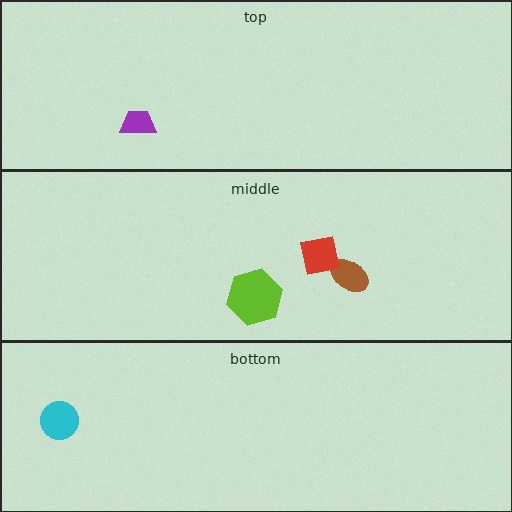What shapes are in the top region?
The purple trapezoid.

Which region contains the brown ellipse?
The middle region.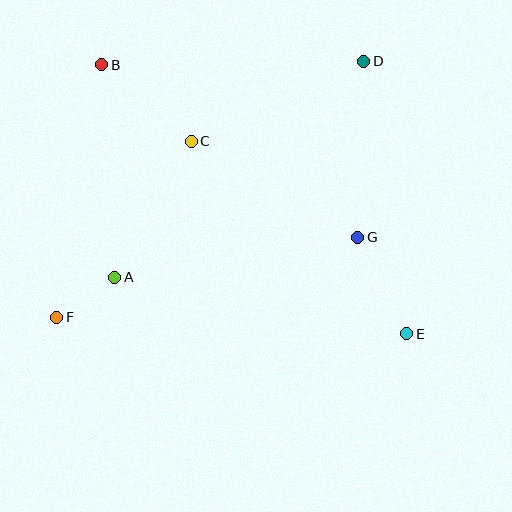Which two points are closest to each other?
Points A and F are closest to each other.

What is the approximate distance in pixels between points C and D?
The distance between C and D is approximately 190 pixels.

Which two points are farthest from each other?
Points B and E are farthest from each other.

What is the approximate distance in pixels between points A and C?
The distance between A and C is approximately 156 pixels.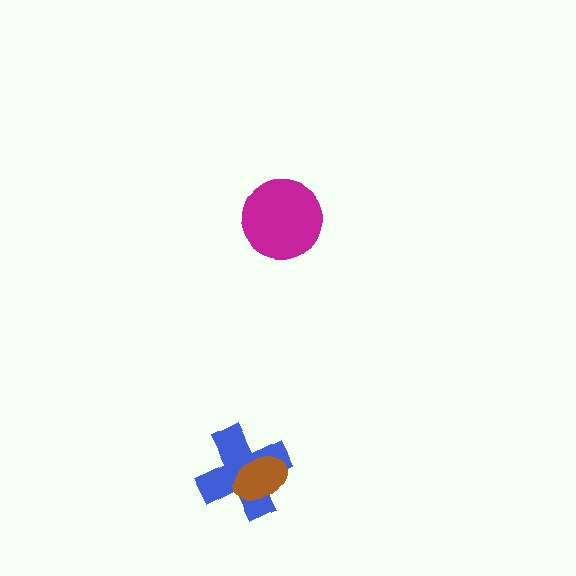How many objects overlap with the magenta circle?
0 objects overlap with the magenta circle.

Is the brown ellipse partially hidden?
No, no other shape covers it.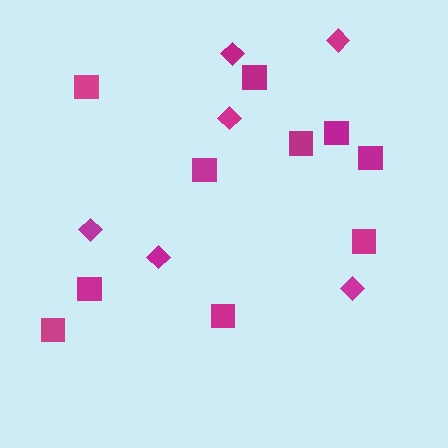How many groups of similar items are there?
There are 2 groups: one group of diamonds (6) and one group of squares (10).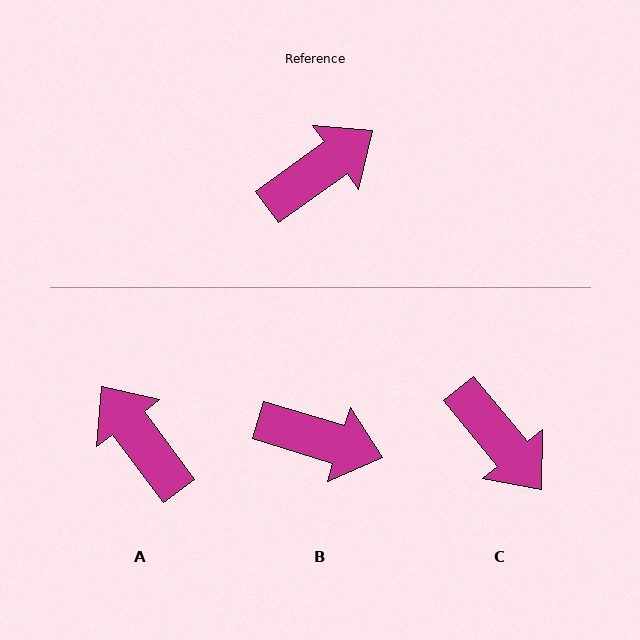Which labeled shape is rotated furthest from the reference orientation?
A, about 91 degrees away.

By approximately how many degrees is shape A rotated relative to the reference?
Approximately 91 degrees counter-clockwise.